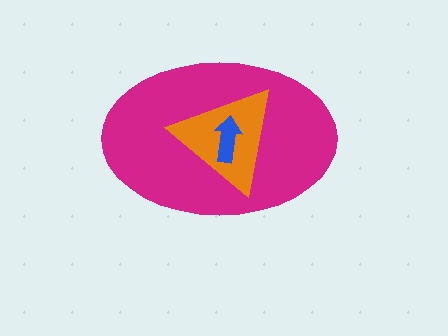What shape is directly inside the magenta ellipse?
The orange triangle.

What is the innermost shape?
The blue arrow.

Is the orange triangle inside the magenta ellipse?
Yes.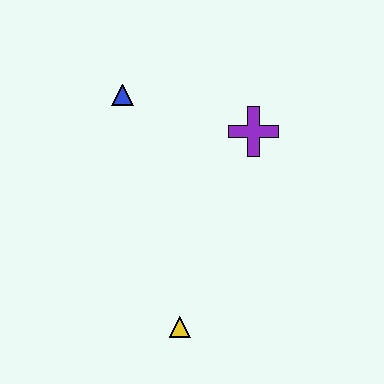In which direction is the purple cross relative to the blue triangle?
The purple cross is to the right of the blue triangle.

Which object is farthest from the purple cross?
The yellow triangle is farthest from the purple cross.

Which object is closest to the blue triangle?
The purple cross is closest to the blue triangle.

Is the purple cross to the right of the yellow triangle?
Yes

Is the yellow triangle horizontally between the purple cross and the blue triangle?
Yes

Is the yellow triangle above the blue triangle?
No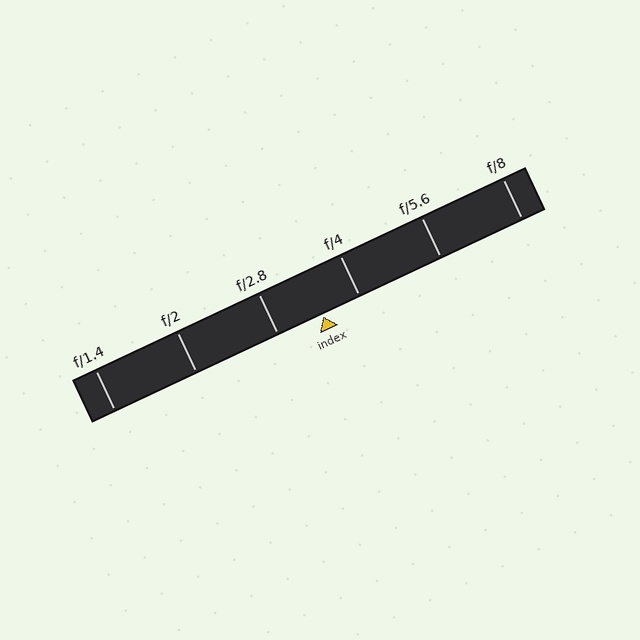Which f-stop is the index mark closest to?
The index mark is closest to f/4.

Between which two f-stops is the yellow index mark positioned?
The index mark is between f/2.8 and f/4.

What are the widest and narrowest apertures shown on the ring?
The widest aperture shown is f/1.4 and the narrowest is f/8.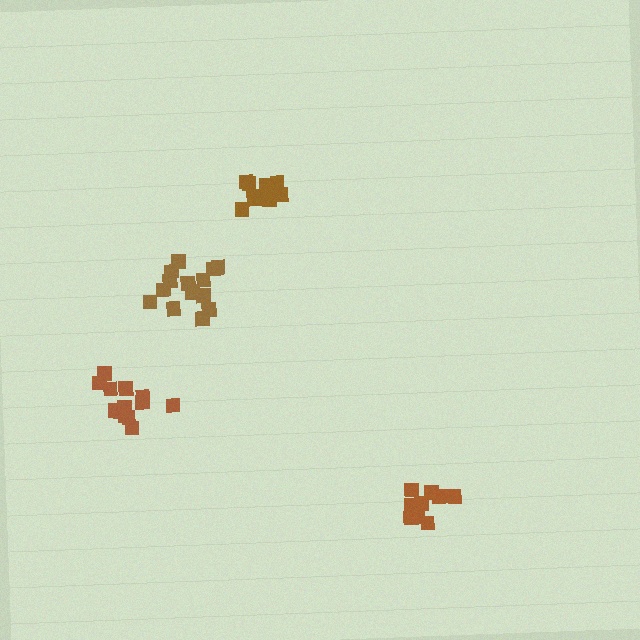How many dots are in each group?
Group 1: 11 dots, Group 2: 14 dots, Group 3: 13 dots, Group 4: 10 dots (48 total).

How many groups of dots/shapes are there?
There are 4 groups.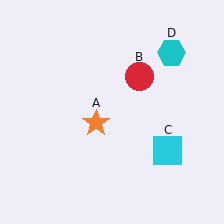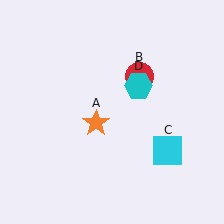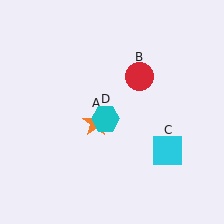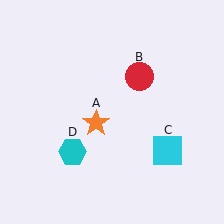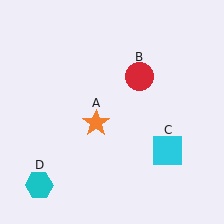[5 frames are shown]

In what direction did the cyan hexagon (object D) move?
The cyan hexagon (object D) moved down and to the left.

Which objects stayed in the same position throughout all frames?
Orange star (object A) and red circle (object B) and cyan square (object C) remained stationary.